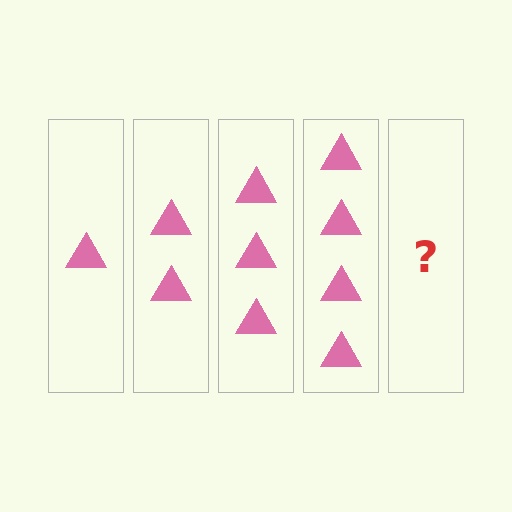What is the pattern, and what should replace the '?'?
The pattern is that each step adds one more triangle. The '?' should be 5 triangles.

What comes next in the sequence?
The next element should be 5 triangles.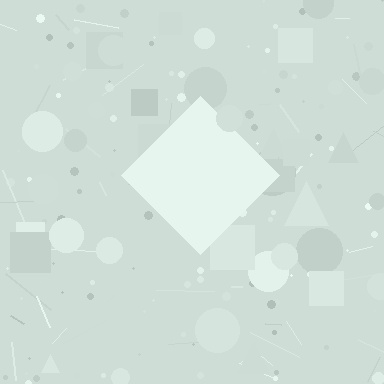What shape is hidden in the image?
A diamond is hidden in the image.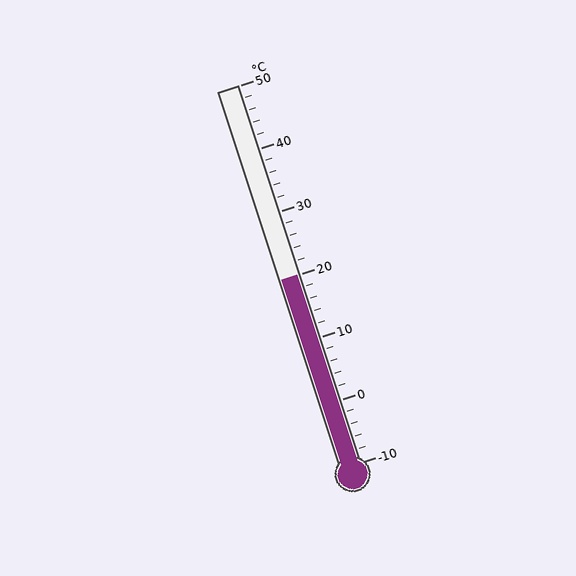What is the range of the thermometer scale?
The thermometer scale ranges from -10°C to 50°C.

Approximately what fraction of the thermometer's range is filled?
The thermometer is filled to approximately 50% of its range.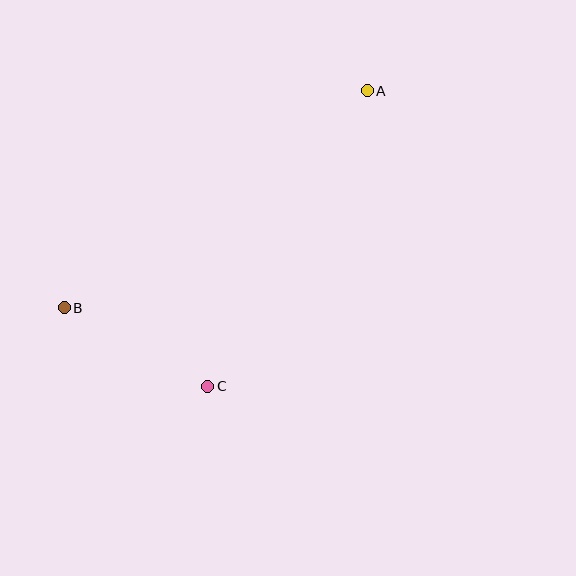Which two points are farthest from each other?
Points A and B are farthest from each other.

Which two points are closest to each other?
Points B and C are closest to each other.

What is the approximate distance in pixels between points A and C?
The distance between A and C is approximately 336 pixels.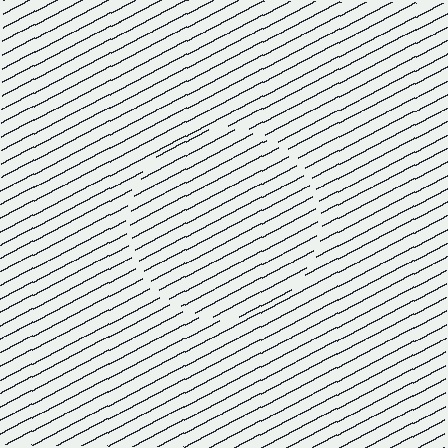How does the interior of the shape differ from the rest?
The interior of the shape contains the same grating, shifted by half a period — the contour is defined by the phase discontinuity where line-ends from the inner and outer gratings abut.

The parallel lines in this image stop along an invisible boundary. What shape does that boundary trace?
An illusory circle. The interior of the shape contains the same grating, shifted by half a period — the contour is defined by the phase discontinuity where line-ends from the inner and outer gratings abut.